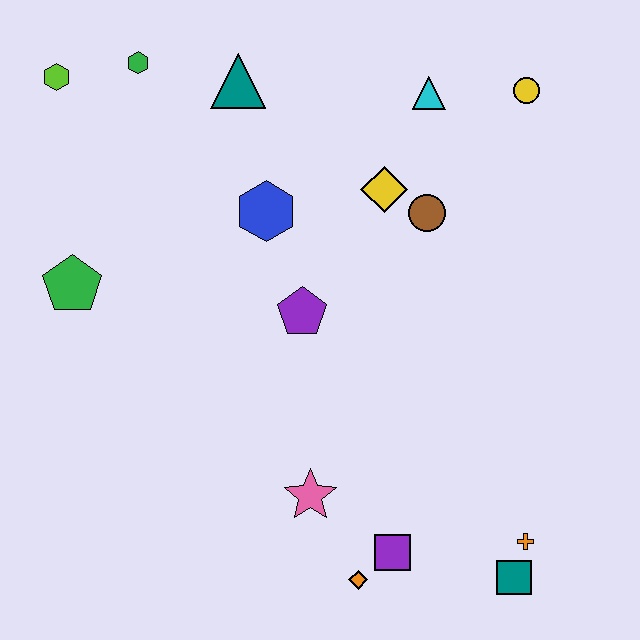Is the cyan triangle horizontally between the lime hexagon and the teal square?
Yes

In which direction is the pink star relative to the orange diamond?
The pink star is above the orange diamond.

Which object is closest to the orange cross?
The teal square is closest to the orange cross.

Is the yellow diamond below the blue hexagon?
No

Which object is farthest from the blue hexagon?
The teal square is farthest from the blue hexagon.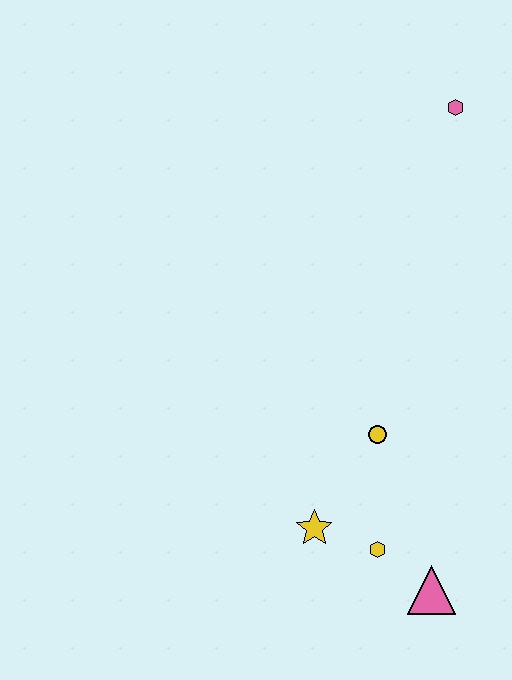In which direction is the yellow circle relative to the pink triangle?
The yellow circle is above the pink triangle.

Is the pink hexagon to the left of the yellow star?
No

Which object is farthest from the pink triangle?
The pink hexagon is farthest from the pink triangle.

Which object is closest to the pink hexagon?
The yellow circle is closest to the pink hexagon.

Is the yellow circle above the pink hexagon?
No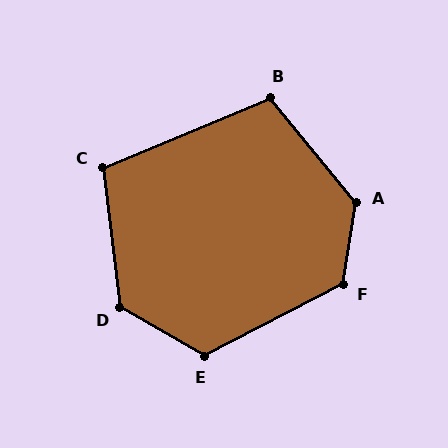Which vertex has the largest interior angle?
A, at approximately 132 degrees.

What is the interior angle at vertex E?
Approximately 123 degrees (obtuse).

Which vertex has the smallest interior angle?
C, at approximately 106 degrees.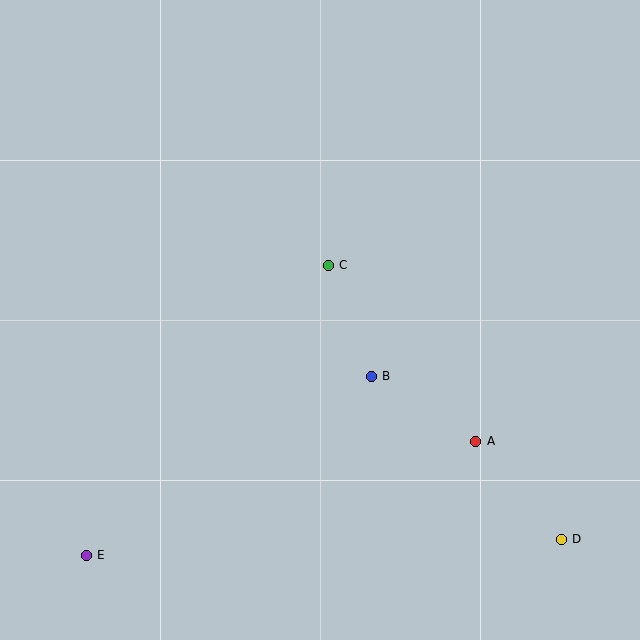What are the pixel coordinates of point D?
Point D is at (561, 539).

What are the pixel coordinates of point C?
Point C is at (328, 265).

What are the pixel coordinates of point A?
Point A is at (476, 441).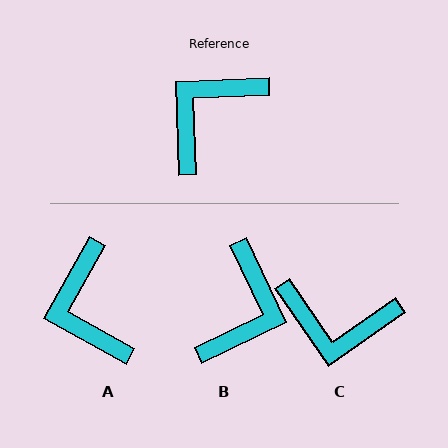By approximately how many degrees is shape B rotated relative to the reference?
Approximately 156 degrees clockwise.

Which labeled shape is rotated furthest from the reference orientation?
B, about 156 degrees away.